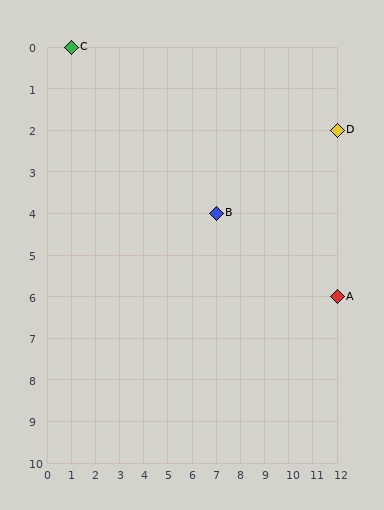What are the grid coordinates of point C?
Point C is at grid coordinates (1, 0).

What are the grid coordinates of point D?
Point D is at grid coordinates (12, 2).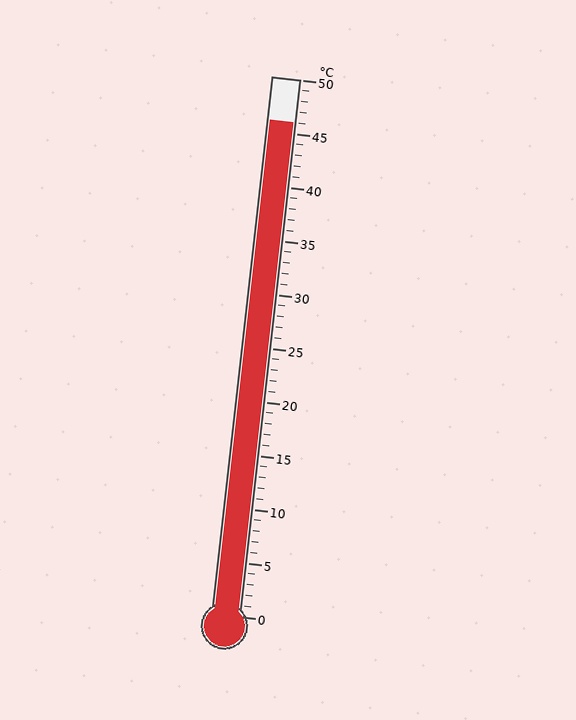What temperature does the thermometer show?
The thermometer shows approximately 46°C.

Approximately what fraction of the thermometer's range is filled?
The thermometer is filled to approximately 90% of its range.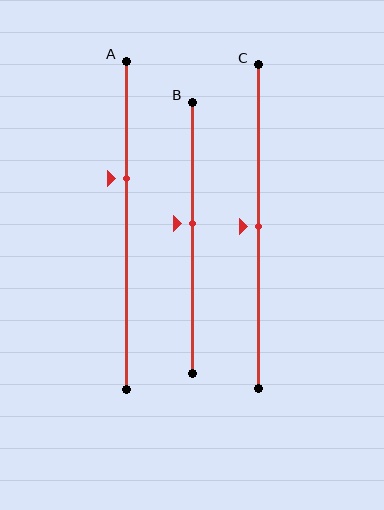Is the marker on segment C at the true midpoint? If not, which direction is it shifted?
Yes, the marker on segment C is at the true midpoint.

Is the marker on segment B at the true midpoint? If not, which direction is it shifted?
No, the marker on segment B is shifted upward by about 5% of the segment length.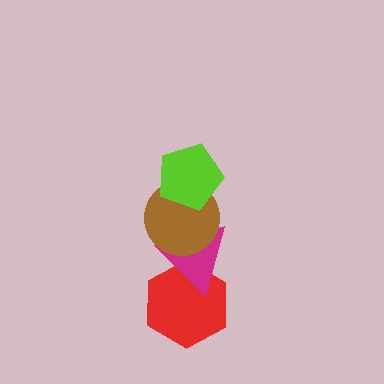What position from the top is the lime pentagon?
The lime pentagon is 1st from the top.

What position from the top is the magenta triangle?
The magenta triangle is 3rd from the top.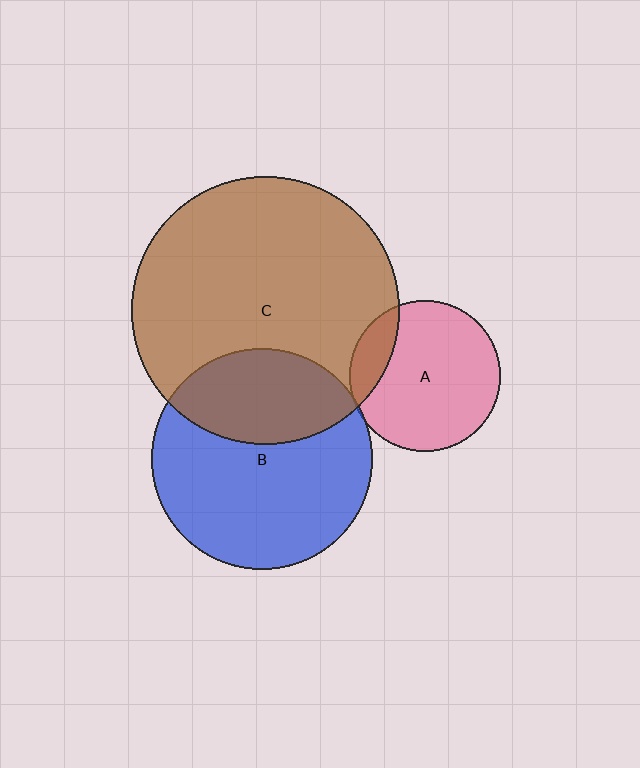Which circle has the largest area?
Circle C (brown).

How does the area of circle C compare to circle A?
Approximately 3.1 times.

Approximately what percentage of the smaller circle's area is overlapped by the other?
Approximately 5%.